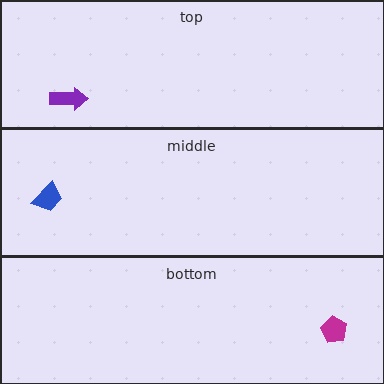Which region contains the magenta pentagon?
The bottom region.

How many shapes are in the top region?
1.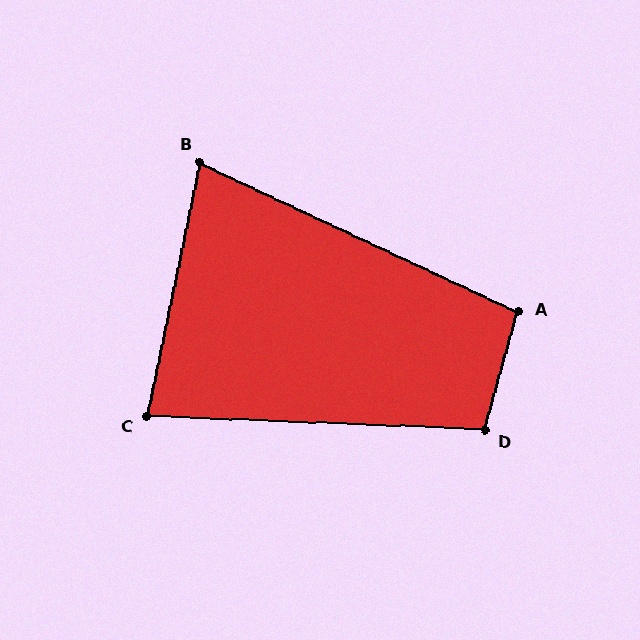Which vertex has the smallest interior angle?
B, at approximately 77 degrees.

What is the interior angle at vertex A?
Approximately 100 degrees (obtuse).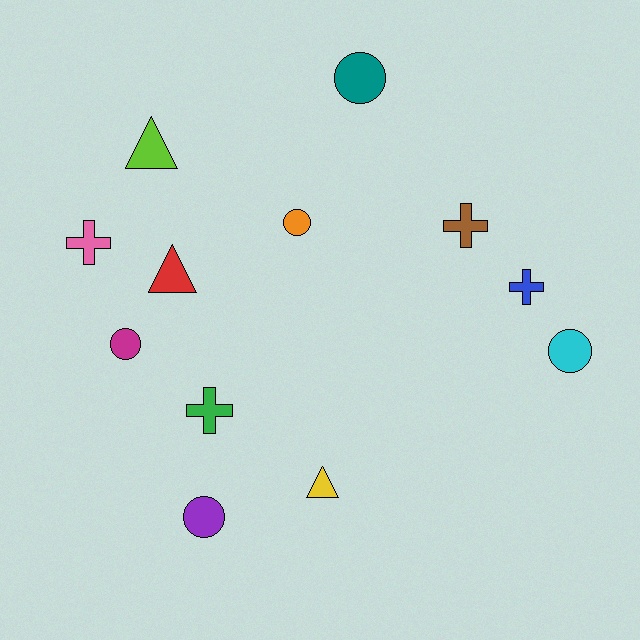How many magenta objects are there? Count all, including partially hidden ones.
There is 1 magenta object.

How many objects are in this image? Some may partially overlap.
There are 12 objects.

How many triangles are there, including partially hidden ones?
There are 3 triangles.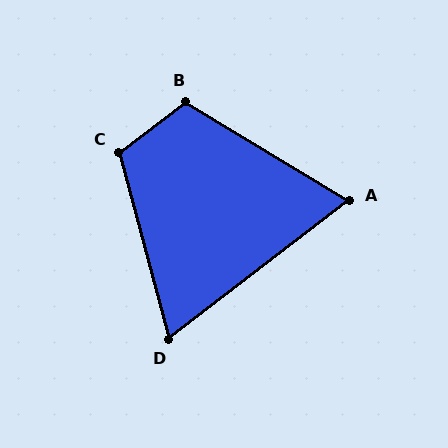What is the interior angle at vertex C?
Approximately 111 degrees (obtuse).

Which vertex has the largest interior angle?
B, at approximately 112 degrees.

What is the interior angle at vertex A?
Approximately 69 degrees (acute).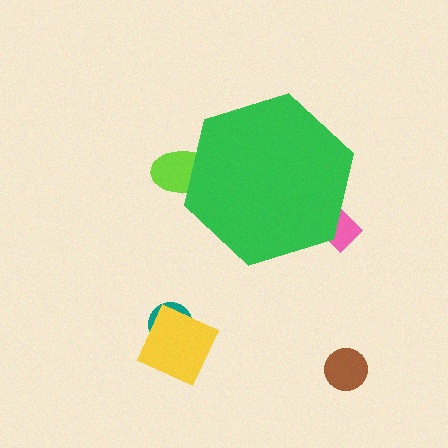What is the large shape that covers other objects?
A green hexagon.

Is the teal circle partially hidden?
No, the teal circle is fully visible.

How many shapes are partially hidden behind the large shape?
2 shapes are partially hidden.